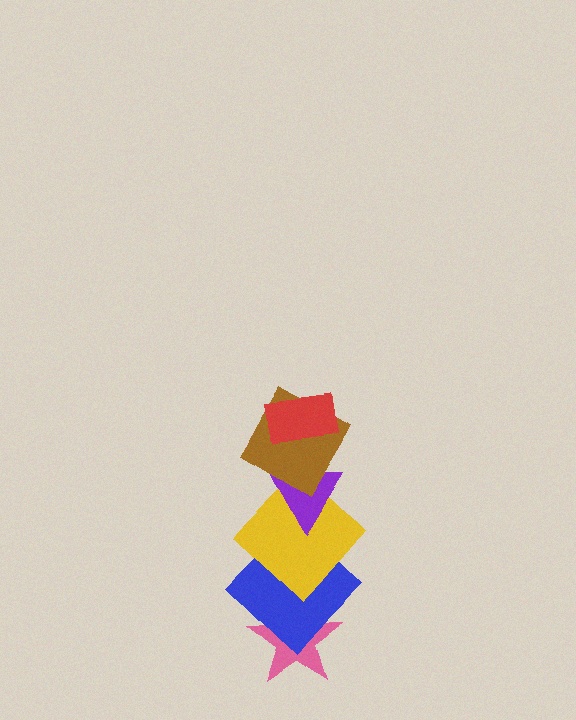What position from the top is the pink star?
The pink star is 6th from the top.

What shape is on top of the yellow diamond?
The purple triangle is on top of the yellow diamond.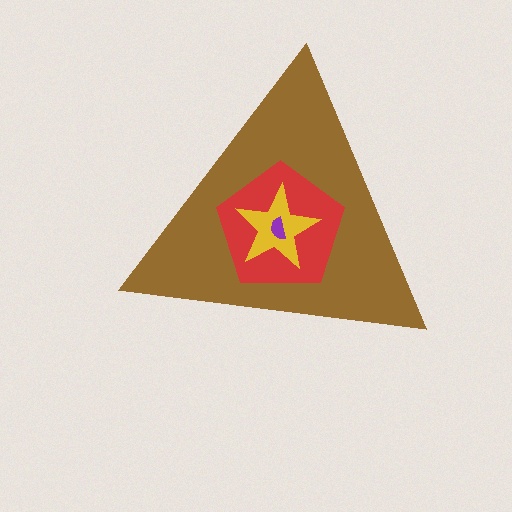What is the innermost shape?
The purple semicircle.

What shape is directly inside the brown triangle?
The red pentagon.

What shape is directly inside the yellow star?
The purple semicircle.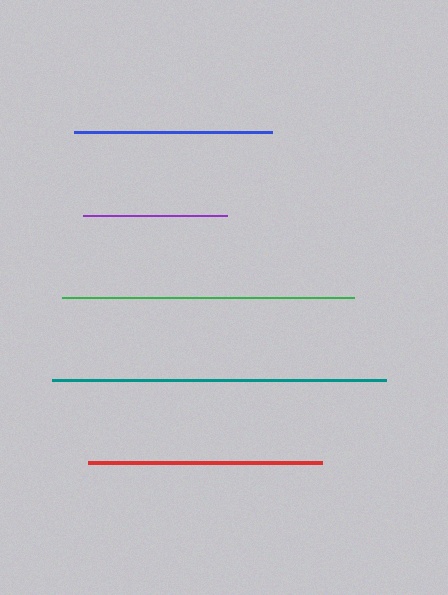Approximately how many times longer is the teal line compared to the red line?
The teal line is approximately 1.4 times the length of the red line.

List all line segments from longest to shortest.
From longest to shortest: teal, green, red, blue, purple.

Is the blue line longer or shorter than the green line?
The green line is longer than the blue line.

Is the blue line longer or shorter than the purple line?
The blue line is longer than the purple line.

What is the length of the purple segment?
The purple segment is approximately 145 pixels long.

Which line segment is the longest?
The teal line is the longest at approximately 334 pixels.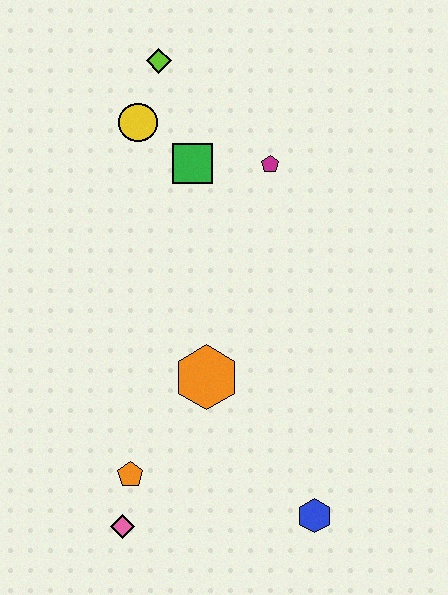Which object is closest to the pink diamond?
The orange pentagon is closest to the pink diamond.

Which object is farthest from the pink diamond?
The lime diamond is farthest from the pink diamond.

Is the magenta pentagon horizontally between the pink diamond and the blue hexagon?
Yes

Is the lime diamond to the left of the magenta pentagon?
Yes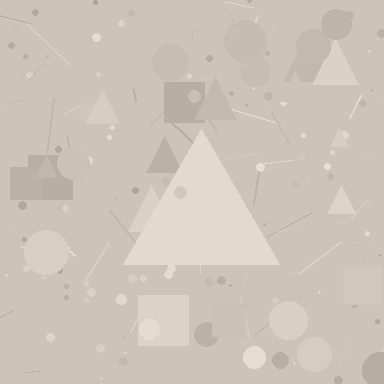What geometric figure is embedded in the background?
A triangle is embedded in the background.